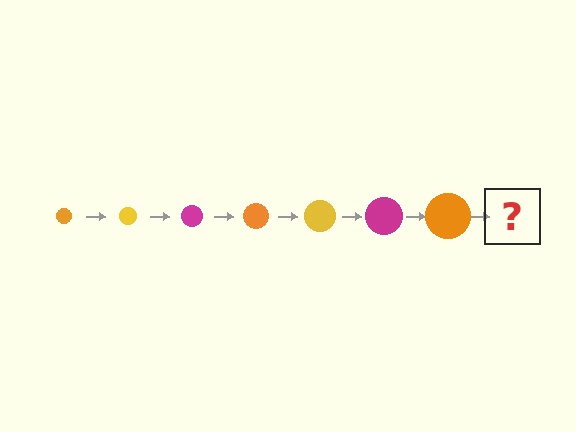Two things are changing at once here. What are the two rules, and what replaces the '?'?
The two rules are that the circle grows larger each step and the color cycles through orange, yellow, and magenta. The '?' should be a yellow circle, larger than the previous one.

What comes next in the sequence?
The next element should be a yellow circle, larger than the previous one.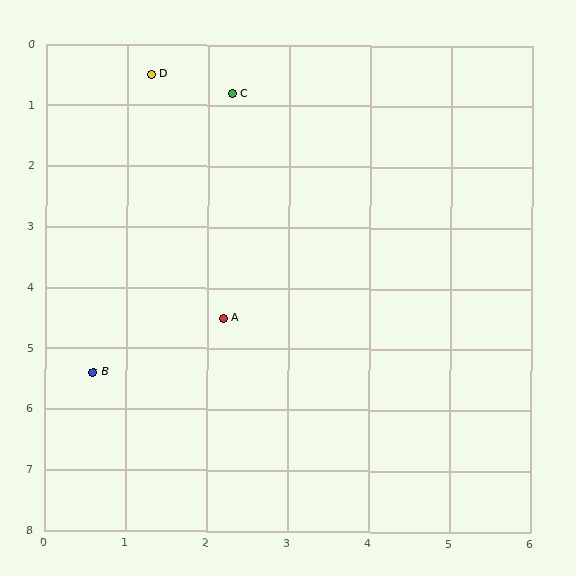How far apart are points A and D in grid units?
Points A and D are about 4.1 grid units apart.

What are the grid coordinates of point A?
Point A is at approximately (2.2, 4.5).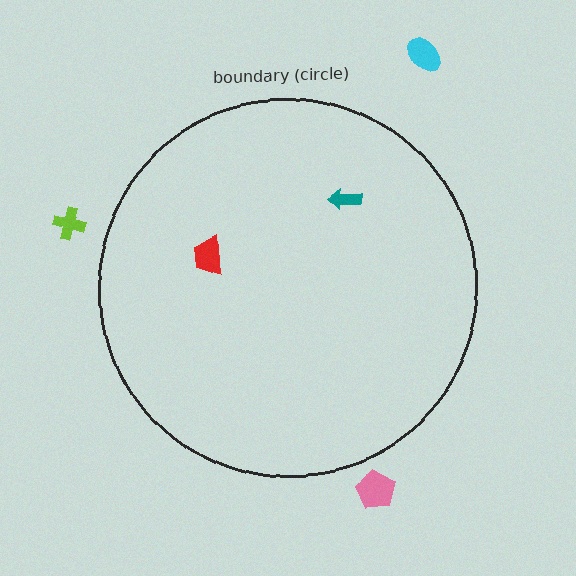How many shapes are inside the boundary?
2 inside, 3 outside.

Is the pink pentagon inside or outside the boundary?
Outside.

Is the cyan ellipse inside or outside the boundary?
Outside.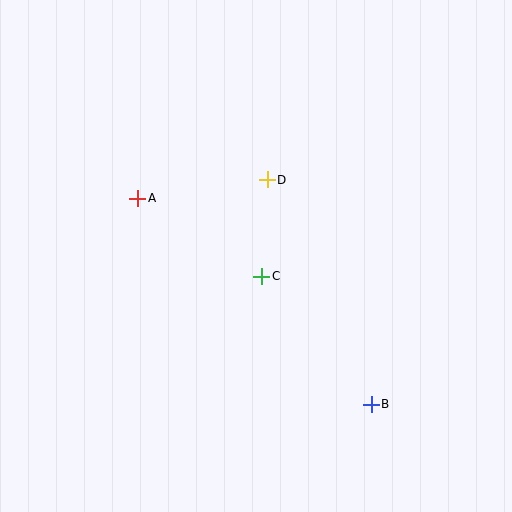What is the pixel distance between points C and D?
The distance between C and D is 96 pixels.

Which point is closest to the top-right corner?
Point D is closest to the top-right corner.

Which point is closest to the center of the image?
Point C at (262, 276) is closest to the center.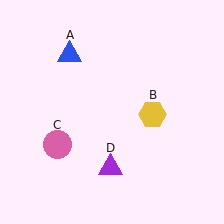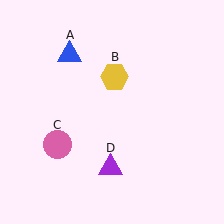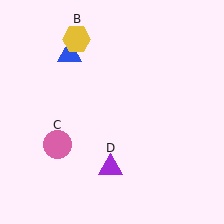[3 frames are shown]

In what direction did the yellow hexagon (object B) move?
The yellow hexagon (object B) moved up and to the left.